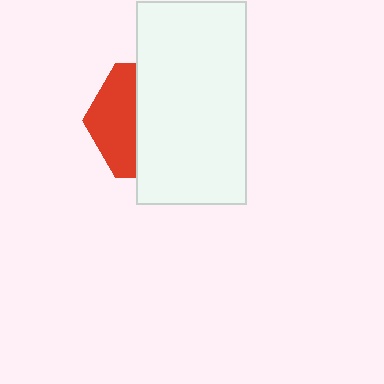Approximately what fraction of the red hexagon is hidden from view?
Roughly 63% of the red hexagon is hidden behind the white rectangle.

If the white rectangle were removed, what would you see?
You would see the complete red hexagon.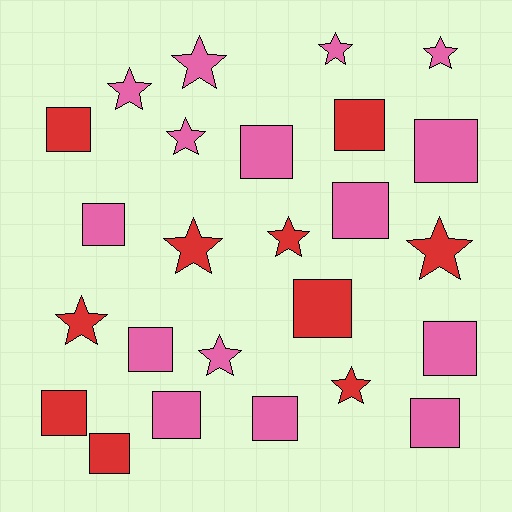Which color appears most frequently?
Pink, with 15 objects.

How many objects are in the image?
There are 25 objects.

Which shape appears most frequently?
Square, with 14 objects.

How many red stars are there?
There are 5 red stars.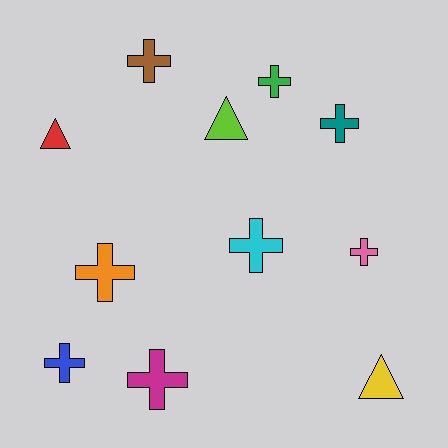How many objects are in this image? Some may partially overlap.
There are 11 objects.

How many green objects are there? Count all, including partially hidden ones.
There is 1 green object.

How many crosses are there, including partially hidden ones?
There are 8 crosses.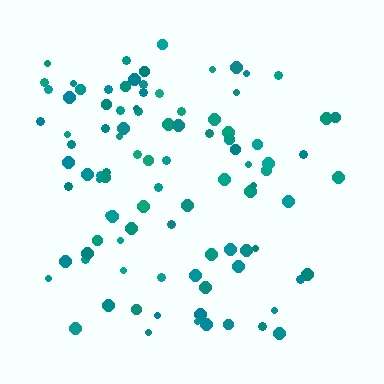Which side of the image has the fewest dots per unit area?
The right.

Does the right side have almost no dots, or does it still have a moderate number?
Still a moderate number, just noticeably fewer than the left.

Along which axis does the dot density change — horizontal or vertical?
Horizontal.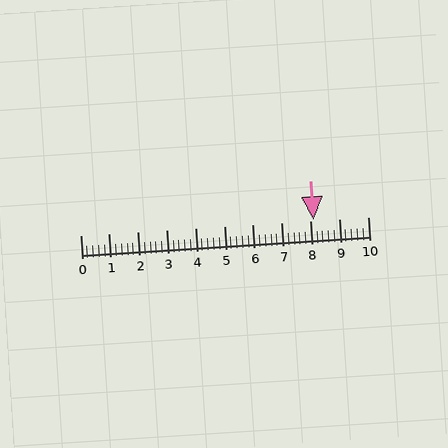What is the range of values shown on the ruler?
The ruler shows values from 0 to 10.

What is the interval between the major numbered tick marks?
The major tick marks are spaced 1 units apart.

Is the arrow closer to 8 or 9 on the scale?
The arrow is closer to 8.